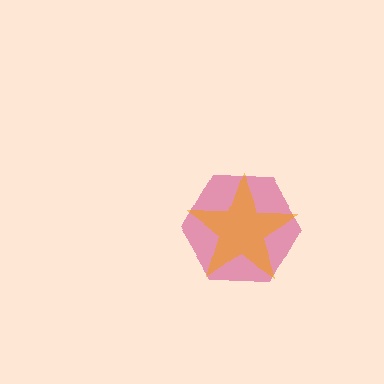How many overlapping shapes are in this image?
There are 2 overlapping shapes in the image.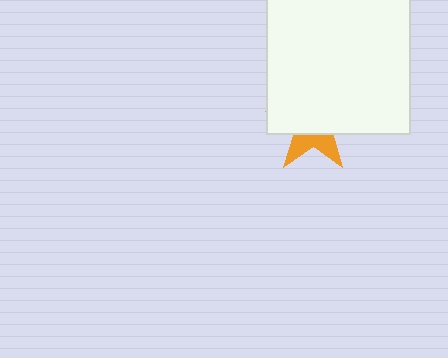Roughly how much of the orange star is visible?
A small part of it is visible (roughly 33%).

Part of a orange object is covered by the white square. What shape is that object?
It is a star.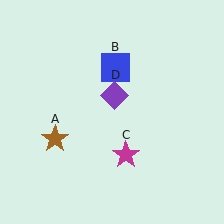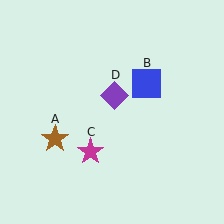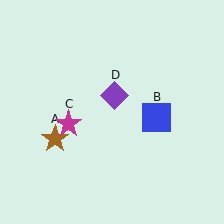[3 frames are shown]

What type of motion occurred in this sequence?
The blue square (object B), magenta star (object C) rotated clockwise around the center of the scene.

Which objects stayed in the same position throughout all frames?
Brown star (object A) and purple diamond (object D) remained stationary.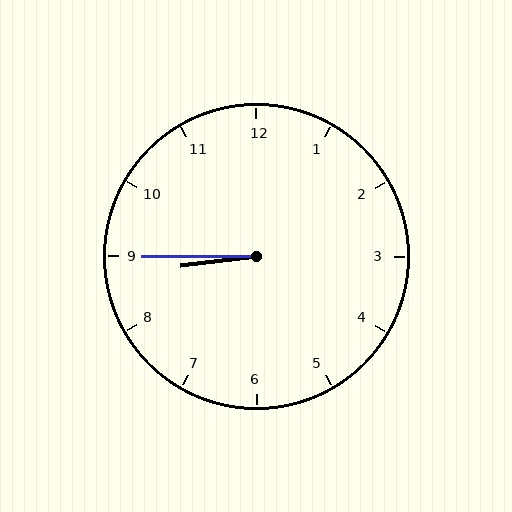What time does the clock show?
8:45.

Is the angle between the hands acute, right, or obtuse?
It is acute.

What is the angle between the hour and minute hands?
Approximately 8 degrees.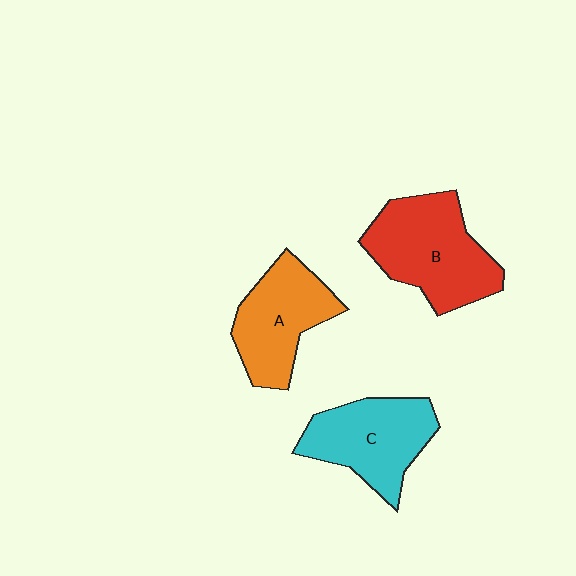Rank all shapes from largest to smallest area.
From largest to smallest: B (red), C (cyan), A (orange).